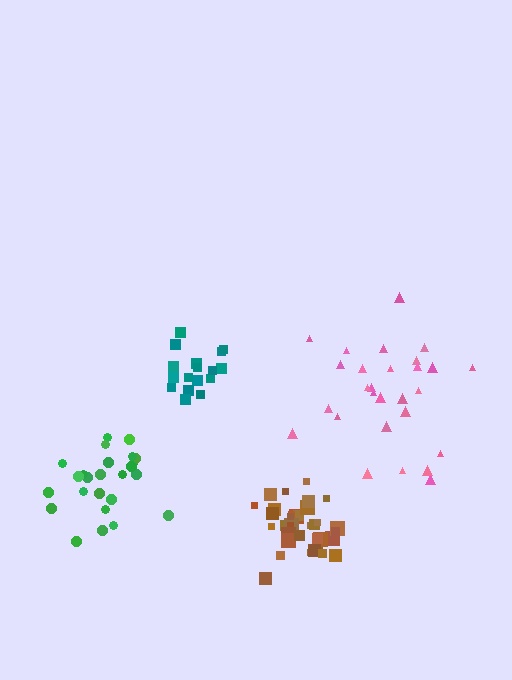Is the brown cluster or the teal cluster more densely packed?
Brown.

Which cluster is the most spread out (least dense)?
Pink.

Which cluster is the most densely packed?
Brown.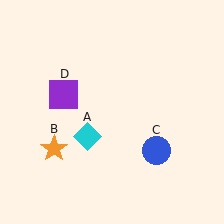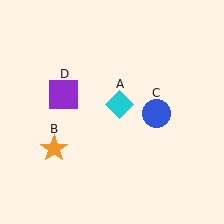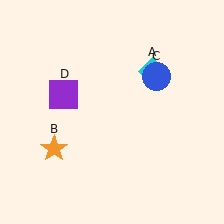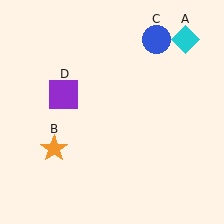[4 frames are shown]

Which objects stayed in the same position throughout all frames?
Orange star (object B) and purple square (object D) remained stationary.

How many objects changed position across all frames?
2 objects changed position: cyan diamond (object A), blue circle (object C).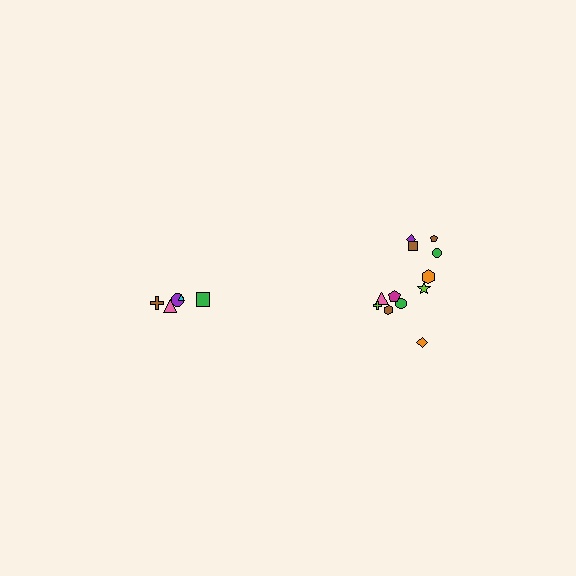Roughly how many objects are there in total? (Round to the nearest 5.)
Roughly 15 objects in total.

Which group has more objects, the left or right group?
The right group.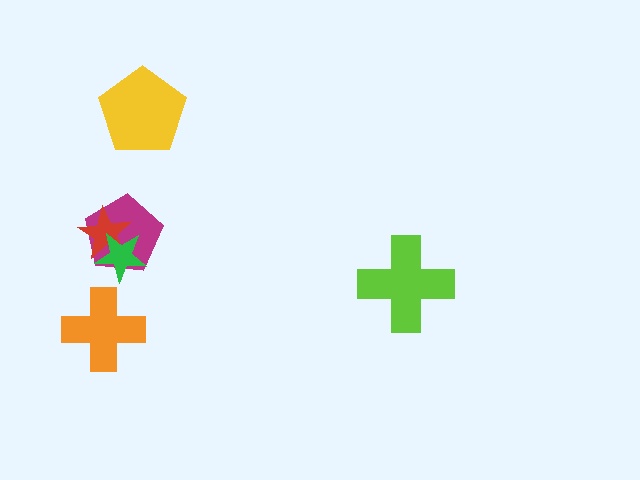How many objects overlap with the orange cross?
0 objects overlap with the orange cross.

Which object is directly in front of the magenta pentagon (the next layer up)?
The red star is directly in front of the magenta pentagon.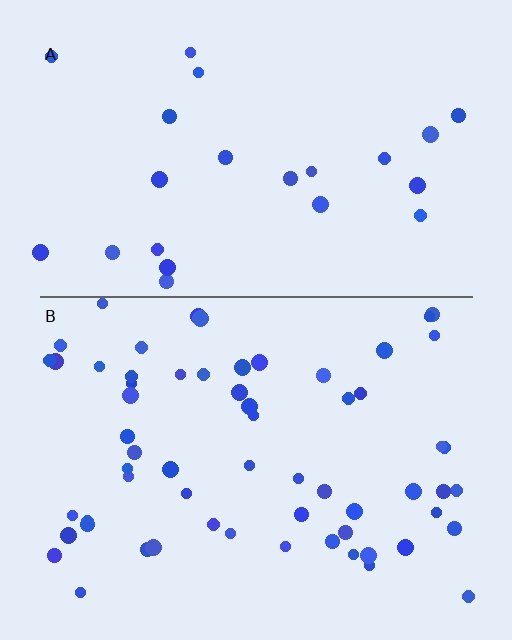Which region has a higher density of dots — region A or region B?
B (the bottom).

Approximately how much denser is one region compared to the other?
Approximately 2.7× — region B over region A.